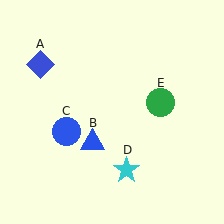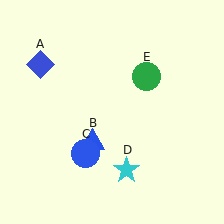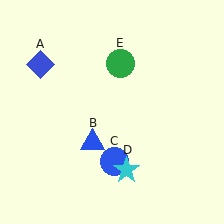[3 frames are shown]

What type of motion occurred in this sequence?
The blue circle (object C), green circle (object E) rotated counterclockwise around the center of the scene.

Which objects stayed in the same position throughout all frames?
Blue diamond (object A) and blue triangle (object B) and cyan star (object D) remained stationary.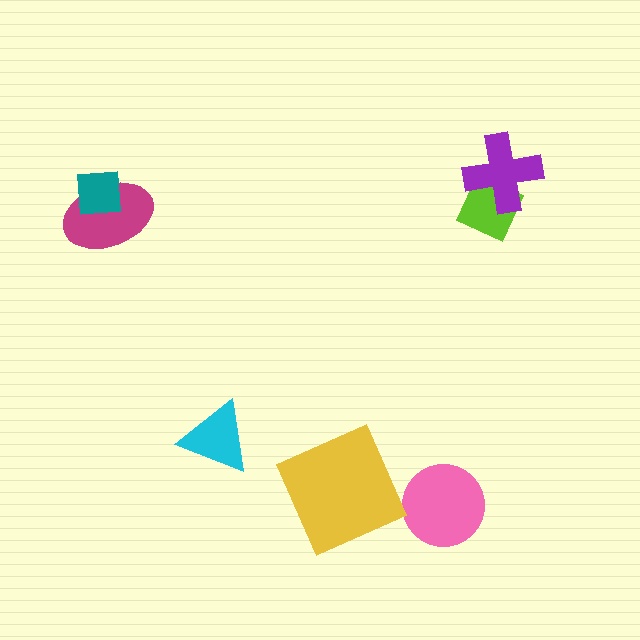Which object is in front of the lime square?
The purple cross is in front of the lime square.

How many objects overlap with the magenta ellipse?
1 object overlaps with the magenta ellipse.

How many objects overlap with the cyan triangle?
0 objects overlap with the cyan triangle.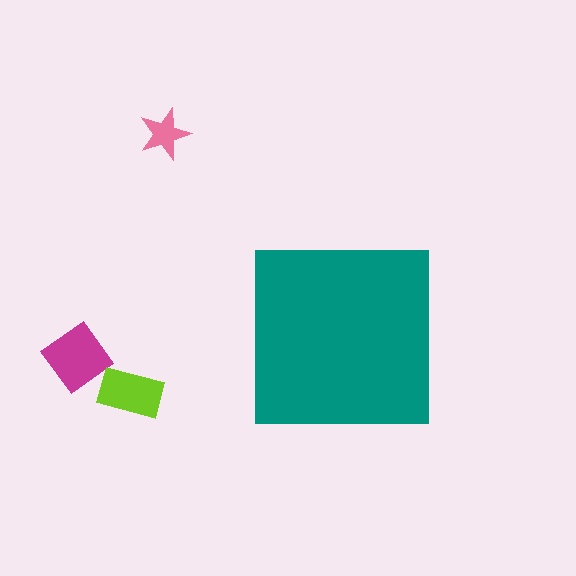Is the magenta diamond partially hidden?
No, the magenta diamond is fully visible.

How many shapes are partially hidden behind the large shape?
0 shapes are partially hidden.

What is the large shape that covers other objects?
A teal square.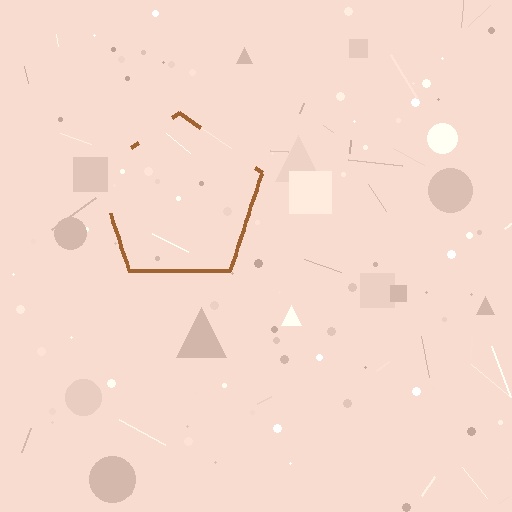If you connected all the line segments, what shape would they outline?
They would outline a pentagon.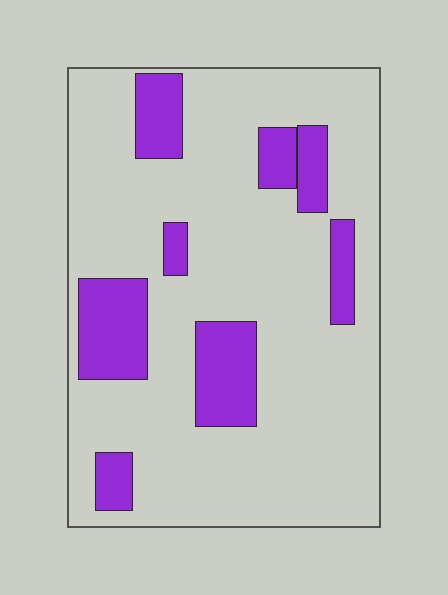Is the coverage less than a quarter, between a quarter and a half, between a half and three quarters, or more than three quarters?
Less than a quarter.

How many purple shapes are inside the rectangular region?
8.